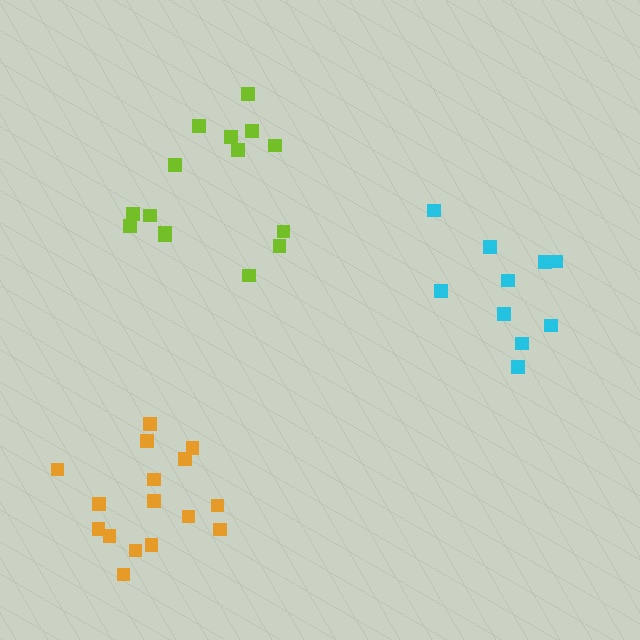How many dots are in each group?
Group 1: 15 dots, Group 2: 16 dots, Group 3: 10 dots (41 total).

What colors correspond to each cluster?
The clusters are colored: lime, orange, cyan.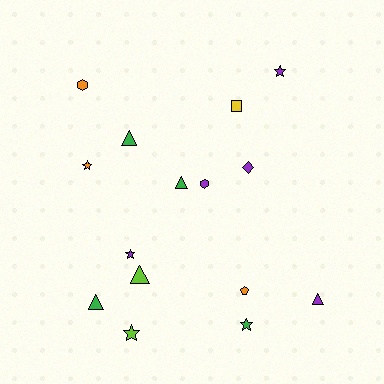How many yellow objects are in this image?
There is 1 yellow object.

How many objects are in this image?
There are 15 objects.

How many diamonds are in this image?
There is 1 diamond.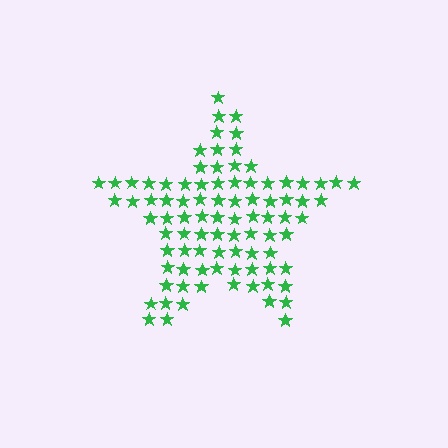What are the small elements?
The small elements are stars.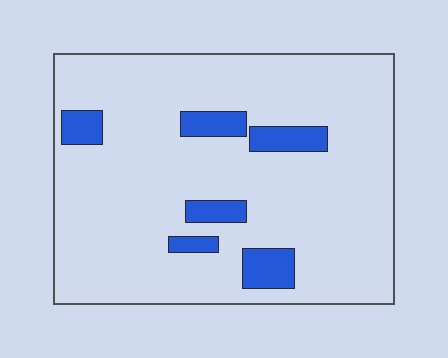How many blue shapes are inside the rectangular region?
6.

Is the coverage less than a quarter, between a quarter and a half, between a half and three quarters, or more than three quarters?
Less than a quarter.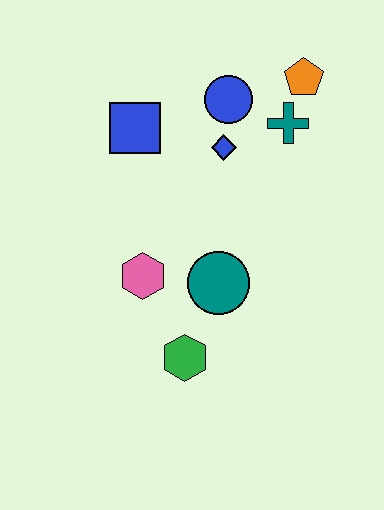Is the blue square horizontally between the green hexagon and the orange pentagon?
No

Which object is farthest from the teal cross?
The green hexagon is farthest from the teal cross.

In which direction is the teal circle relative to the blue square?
The teal circle is below the blue square.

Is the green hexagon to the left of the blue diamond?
Yes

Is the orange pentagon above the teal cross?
Yes